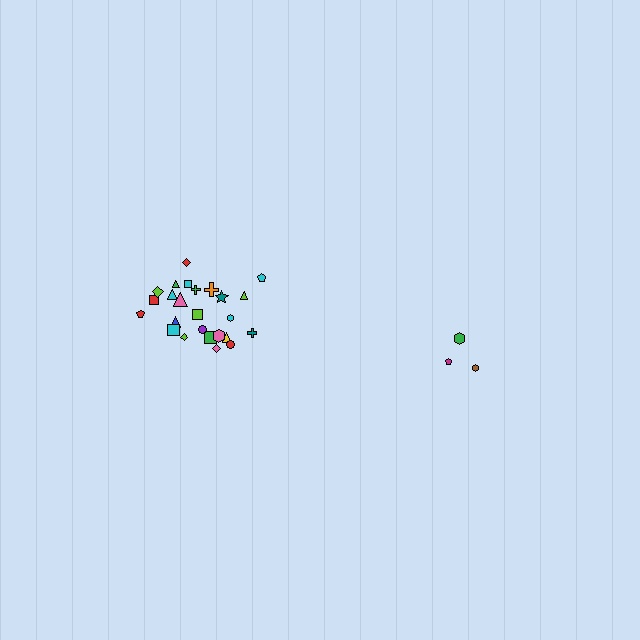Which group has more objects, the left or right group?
The left group.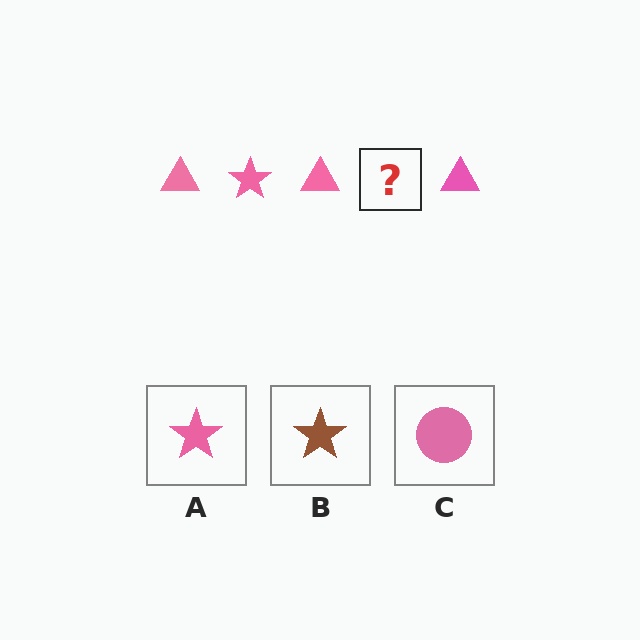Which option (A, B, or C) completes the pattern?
A.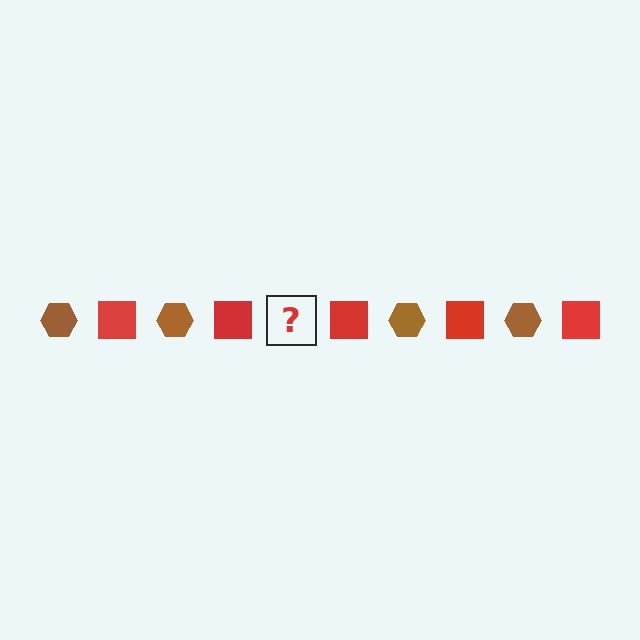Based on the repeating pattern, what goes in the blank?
The blank should be a brown hexagon.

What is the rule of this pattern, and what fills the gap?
The rule is that the pattern alternates between brown hexagon and red square. The gap should be filled with a brown hexagon.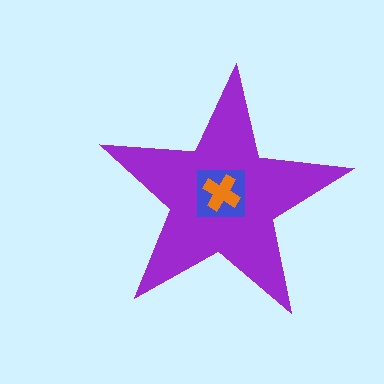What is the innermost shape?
The orange cross.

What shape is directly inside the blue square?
The orange cross.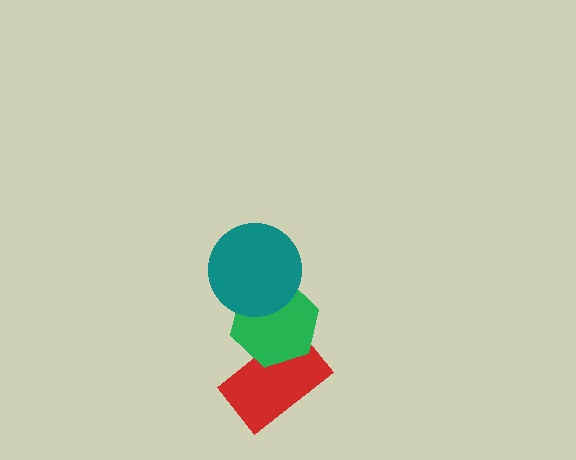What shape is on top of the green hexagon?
The teal circle is on top of the green hexagon.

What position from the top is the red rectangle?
The red rectangle is 3rd from the top.